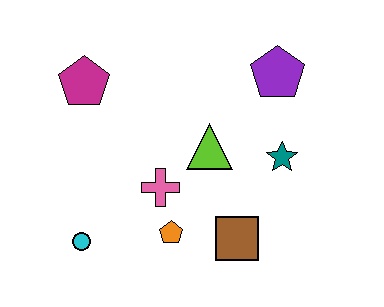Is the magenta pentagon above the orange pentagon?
Yes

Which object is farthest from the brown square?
The magenta pentagon is farthest from the brown square.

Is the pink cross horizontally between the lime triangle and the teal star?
No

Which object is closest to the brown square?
The orange pentagon is closest to the brown square.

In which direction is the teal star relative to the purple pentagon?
The teal star is below the purple pentagon.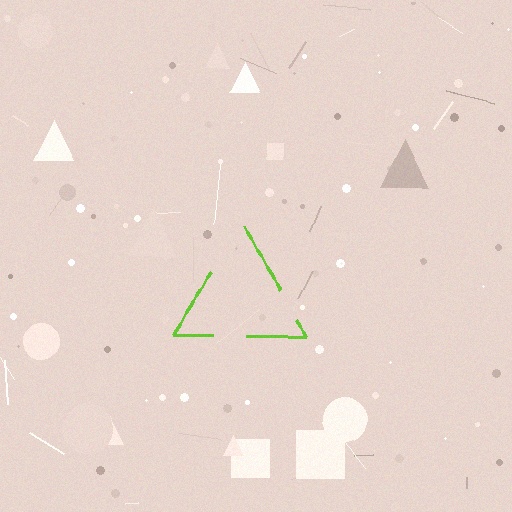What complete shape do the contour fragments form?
The contour fragments form a triangle.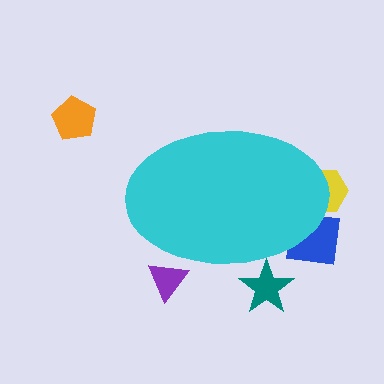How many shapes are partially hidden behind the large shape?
4 shapes are partially hidden.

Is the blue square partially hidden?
Yes, the blue square is partially hidden behind the cyan ellipse.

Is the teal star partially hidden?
Yes, the teal star is partially hidden behind the cyan ellipse.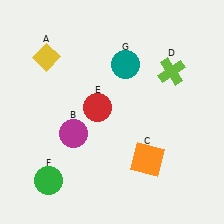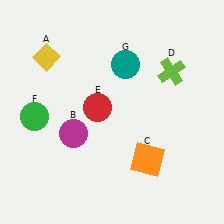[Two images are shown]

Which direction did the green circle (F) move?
The green circle (F) moved up.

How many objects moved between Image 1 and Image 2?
1 object moved between the two images.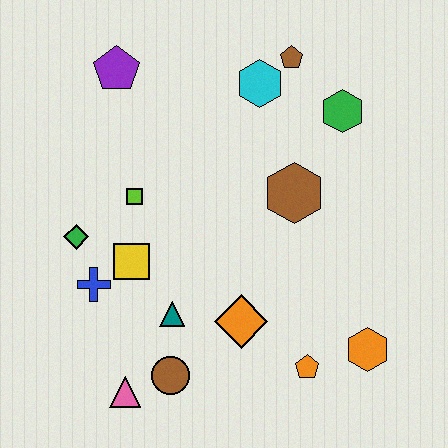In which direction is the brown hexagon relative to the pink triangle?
The brown hexagon is above the pink triangle.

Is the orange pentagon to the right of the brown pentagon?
Yes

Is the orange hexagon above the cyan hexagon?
No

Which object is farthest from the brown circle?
The brown pentagon is farthest from the brown circle.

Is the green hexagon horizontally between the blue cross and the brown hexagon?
No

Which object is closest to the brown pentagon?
The cyan hexagon is closest to the brown pentagon.